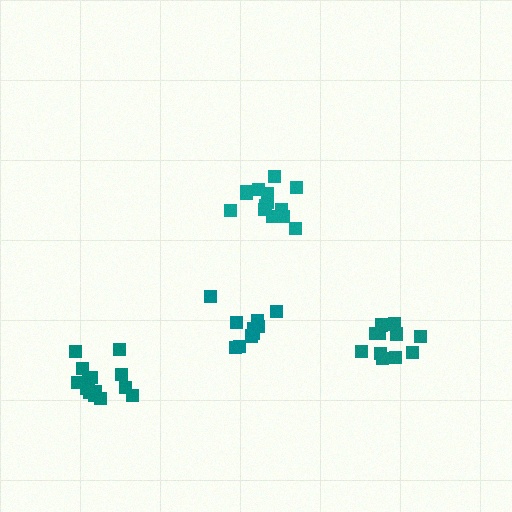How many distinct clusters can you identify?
There are 4 distinct clusters.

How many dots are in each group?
Group 1: 13 dots, Group 2: 10 dots, Group 3: 14 dots, Group 4: 14 dots (51 total).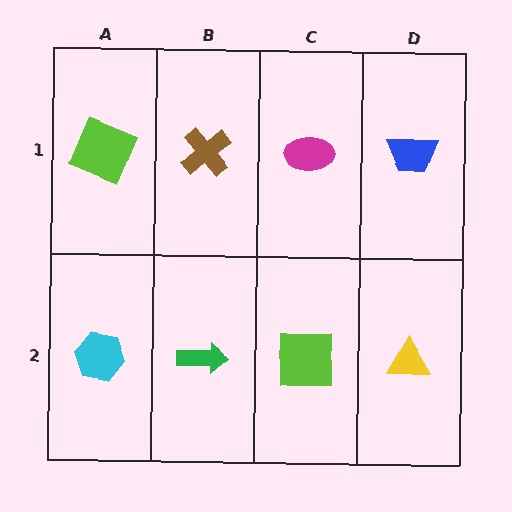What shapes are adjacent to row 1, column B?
A green arrow (row 2, column B), a lime square (row 1, column A), a magenta ellipse (row 1, column C).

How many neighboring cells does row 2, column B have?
3.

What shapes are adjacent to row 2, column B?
A brown cross (row 1, column B), a cyan hexagon (row 2, column A), a lime square (row 2, column C).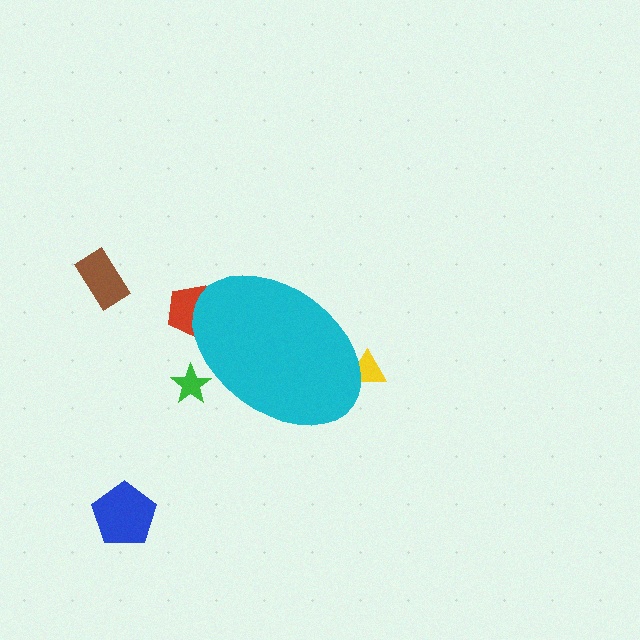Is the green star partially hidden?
Yes, the green star is partially hidden behind the cyan ellipse.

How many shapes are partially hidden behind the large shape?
3 shapes are partially hidden.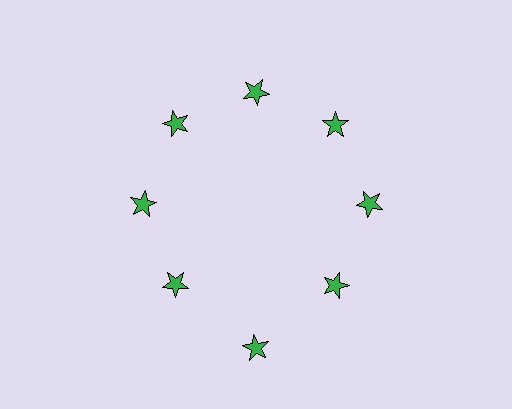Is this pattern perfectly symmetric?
No. The 8 green stars are arranged in a ring, but one element near the 6 o'clock position is pushed outward from the center, breaking the 8-fold rotational symmetry.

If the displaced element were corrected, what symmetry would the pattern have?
It would have 8-fold rotational symmetry — the pattern would map onto itself every 45 degrees.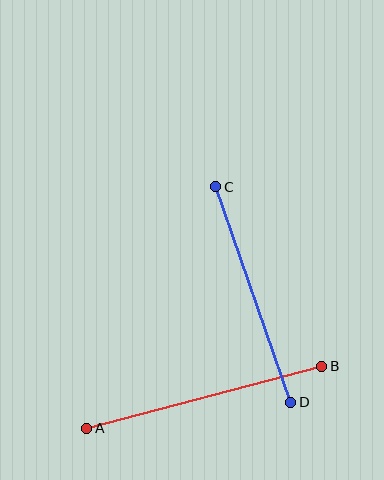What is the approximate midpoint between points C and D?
The midpoint is at approximately (253, 295) pixels.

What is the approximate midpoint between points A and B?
The midpoint is at approximately (204, 397) pixels.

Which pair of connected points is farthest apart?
Points A and B are farthest apart.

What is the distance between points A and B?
The distance is approximately 243 pixels.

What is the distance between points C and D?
The distance is approximately 228 pixels.